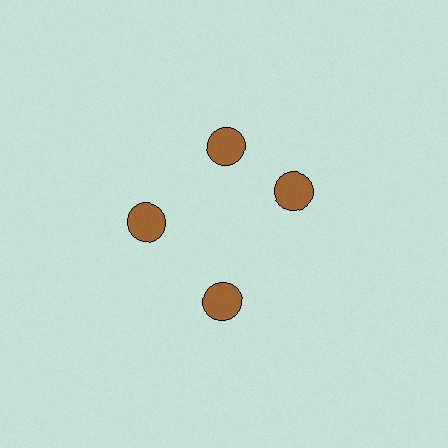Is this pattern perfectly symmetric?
No. The 4 brown circles are arranged in a ring, but one element near the 3 o'clock position is rotated out of alignment along the ring, breaking the 4-fold rotational symmetry.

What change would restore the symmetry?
The symmetry would be restored by rotating it back into even spacing with its neighbors so that all 4 circles sit at equal angles and equal distance from the center.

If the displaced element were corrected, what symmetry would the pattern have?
It would have 4-fold rotational symmetry — the pattern would map onto itself every 90 degrees.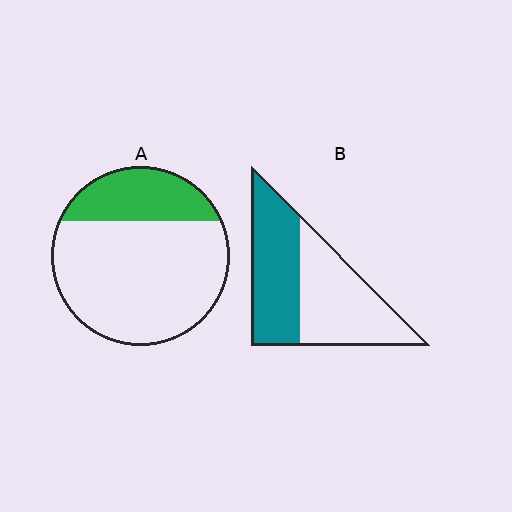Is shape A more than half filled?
No.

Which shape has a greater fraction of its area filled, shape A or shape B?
Shape B.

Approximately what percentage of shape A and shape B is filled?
A is approximately 25% and B is approximately 45%.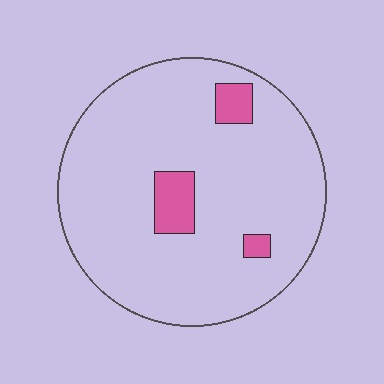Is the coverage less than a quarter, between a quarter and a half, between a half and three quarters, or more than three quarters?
Less than a quarter.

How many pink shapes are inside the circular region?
3.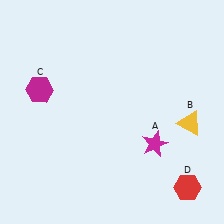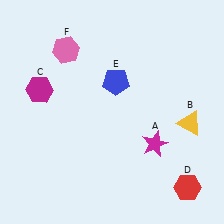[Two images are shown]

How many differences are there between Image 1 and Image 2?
There are 2 differences between the two images.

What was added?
A blue pentagon (E), a pink hexagon (F) were added in Image 2.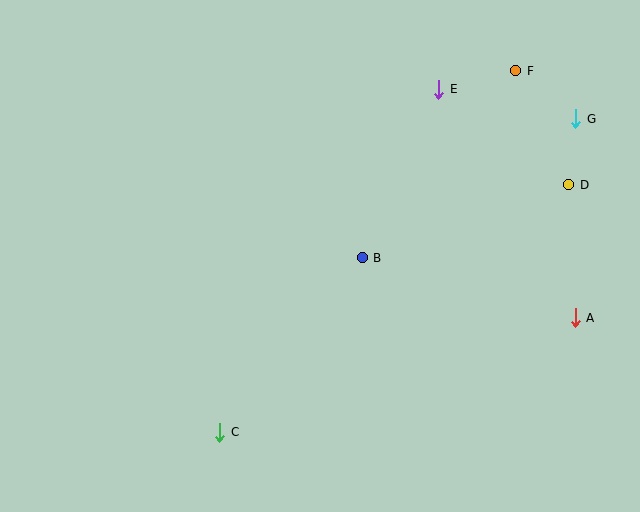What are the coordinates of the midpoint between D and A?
The midpoint between D and A is at (572, 251).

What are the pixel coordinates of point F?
Point F is at (516, 71).